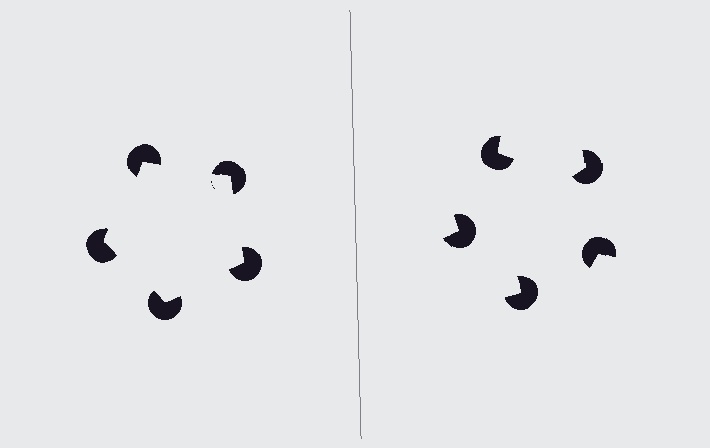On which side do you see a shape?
An illusory pentagon appears on the left side. On the right side the wedge cuts are rotated, so no coherent shape forms.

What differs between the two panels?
The pac-man discs are positioned identically on both sides; only the wedge orientations differ. On the left they align to a pentagon; on the right they are misaligned.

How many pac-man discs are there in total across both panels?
10 — 5 on each side.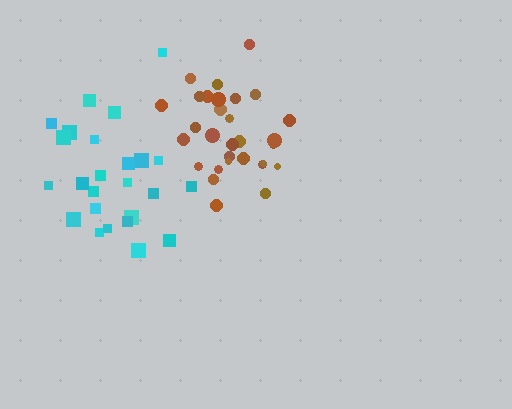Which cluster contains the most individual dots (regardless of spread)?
Brown (31).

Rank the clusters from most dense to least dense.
brown, cyan.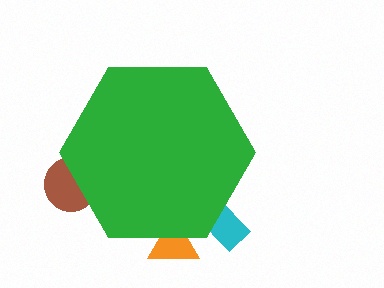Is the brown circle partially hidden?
Yes, the brown circle is partially hidden behind the green hexagon.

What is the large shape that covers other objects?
A green hexagon.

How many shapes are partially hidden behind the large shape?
3 shapes are partially hidden.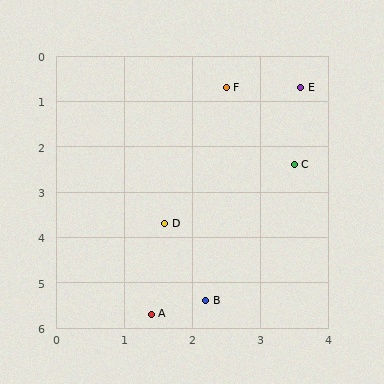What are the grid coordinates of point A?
Point A is at approximately (1.4, 5.7).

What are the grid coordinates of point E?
Point E is at approximately (3.6, 0.7).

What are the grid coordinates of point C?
Point C is at approximately (3.5, 2.4).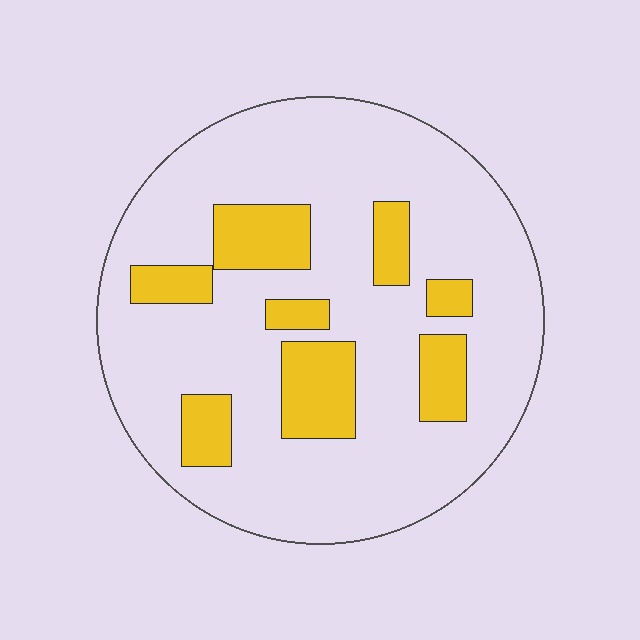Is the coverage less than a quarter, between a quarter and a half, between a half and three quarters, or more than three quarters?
Less than a quarter.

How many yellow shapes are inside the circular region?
8.